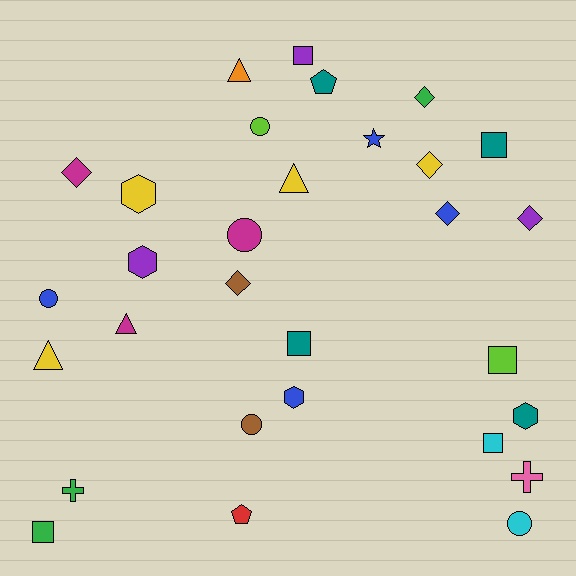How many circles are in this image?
There are 5 circles.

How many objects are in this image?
There are 30 objects.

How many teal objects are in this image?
There are 4 teal objects.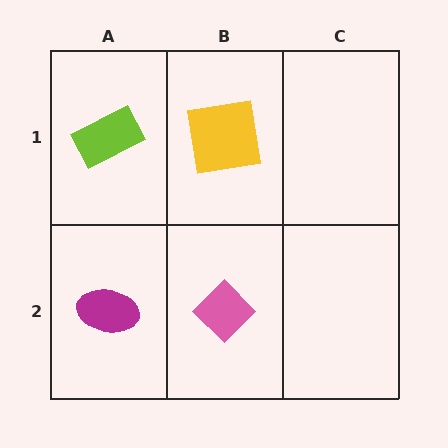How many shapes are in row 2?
2 shapes.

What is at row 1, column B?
A yellow square.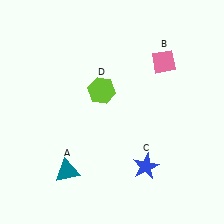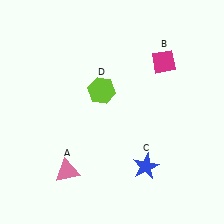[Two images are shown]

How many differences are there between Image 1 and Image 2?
There are 2 differences between the two images.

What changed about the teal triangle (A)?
In Image 1, A is teal. In Image 2, it changed to pink.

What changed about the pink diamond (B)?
In Image 1, B is pink. In Image 2, it changed to magenta.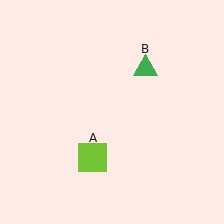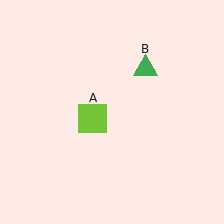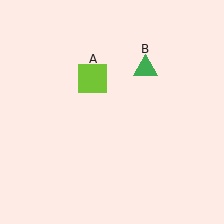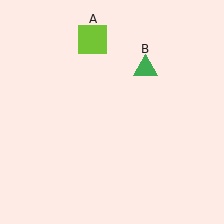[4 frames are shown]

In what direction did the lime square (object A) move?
The lime square (object A) moved up.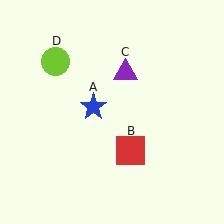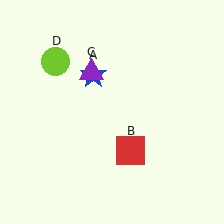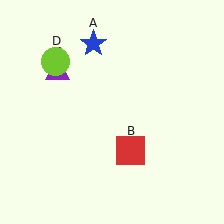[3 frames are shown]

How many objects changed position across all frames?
2 objects changed position: blue star (object A), purple triangle (object C).